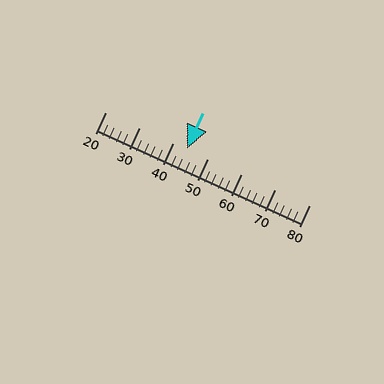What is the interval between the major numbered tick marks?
The major tick marks are spaced 10 units apart.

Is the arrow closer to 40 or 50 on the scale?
The arrow is closer to 40.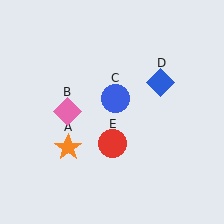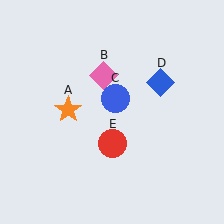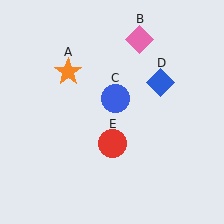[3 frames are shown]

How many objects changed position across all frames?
2 objects changed position: orange star (object A), pink diamond (object B).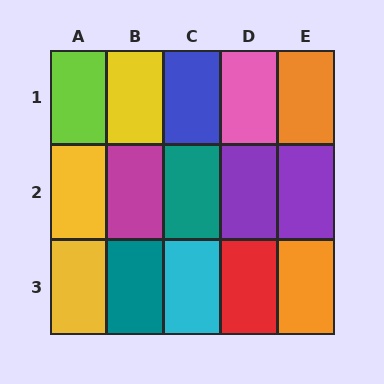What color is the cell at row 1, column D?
Pink.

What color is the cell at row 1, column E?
Orange.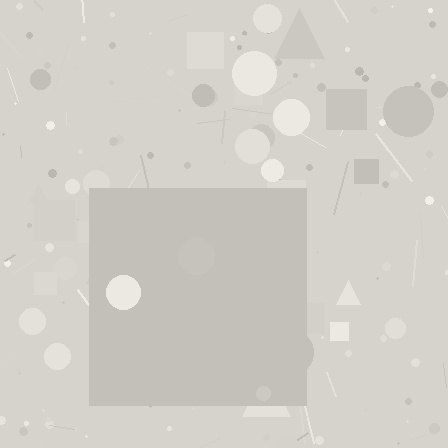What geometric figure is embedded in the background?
A square is embedded in the background.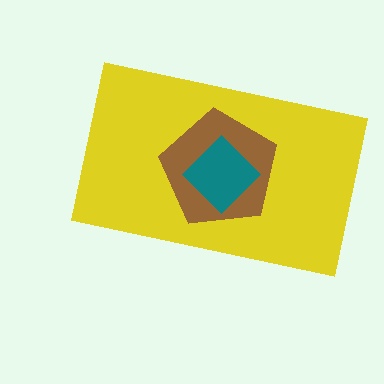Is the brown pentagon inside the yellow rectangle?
Yes.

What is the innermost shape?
The teal diamond.